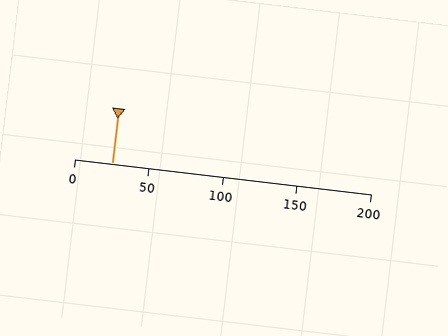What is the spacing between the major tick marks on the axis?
The major ticks are spaced 50 apart.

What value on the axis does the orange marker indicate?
The marker indicates approximately 25.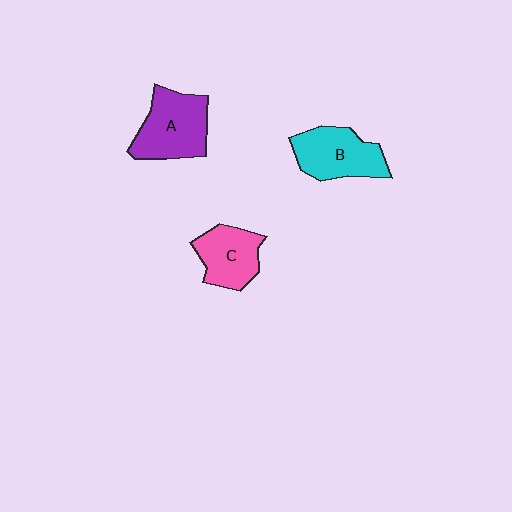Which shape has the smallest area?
Shape C (pink).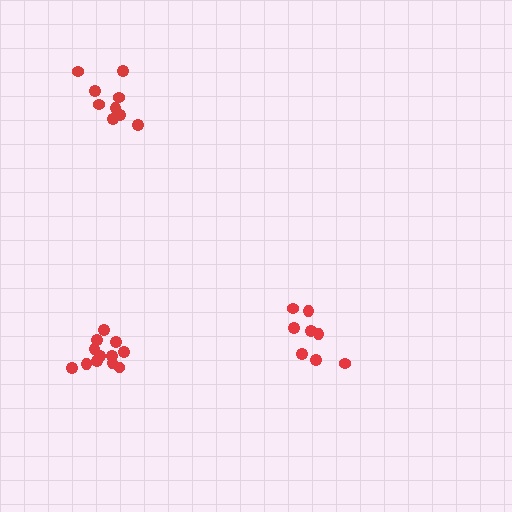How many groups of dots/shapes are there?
There are 3 groups.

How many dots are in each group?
Group 1: 9 dots, Group 2: 8 dots, Group 3: 12 dots (29 total).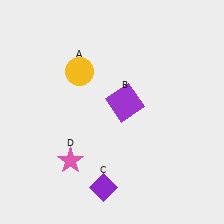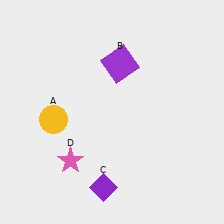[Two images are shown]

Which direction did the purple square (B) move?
The purple square (B) moved up.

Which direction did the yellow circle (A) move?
The yellow circle (A) moved down.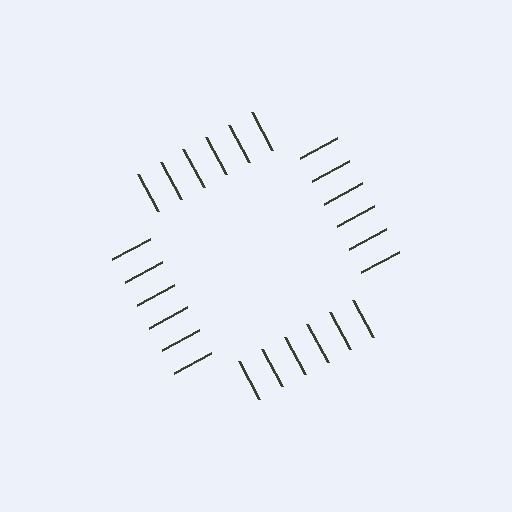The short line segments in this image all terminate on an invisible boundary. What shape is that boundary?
An illusory square — the line segments terminate on its edges but no continuous stroke is drawn.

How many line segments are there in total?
24 — 6 along each of the 4 edges.